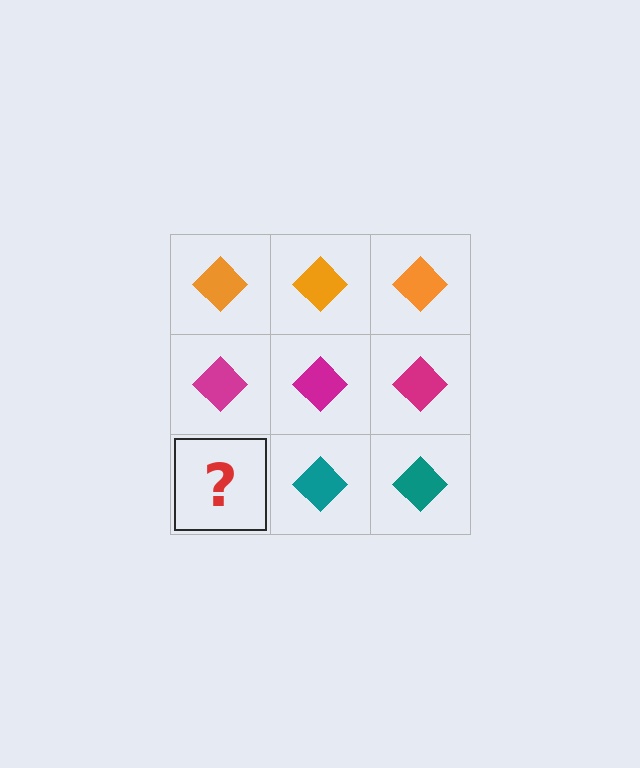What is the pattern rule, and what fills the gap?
The rule is that each row has a consistent color. The gap should be filled with a teal diamond.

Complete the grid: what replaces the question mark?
The question mark should be replaced with a teal diamond.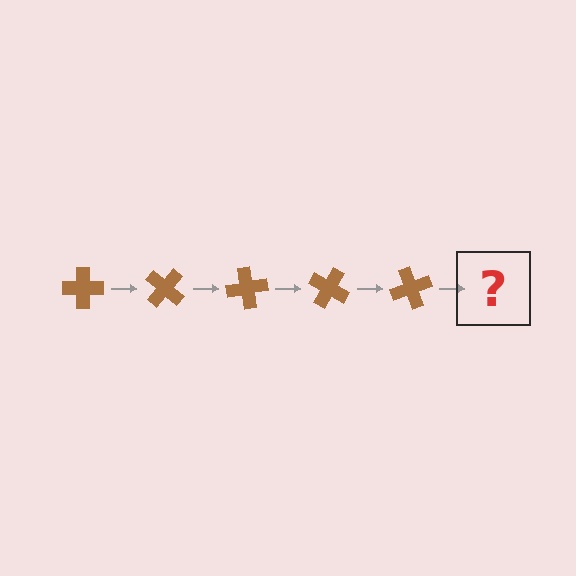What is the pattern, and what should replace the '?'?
The pattern is that the cross rotates 40 degrees each step. The '?' should be a brown cross rotated 200 degrees.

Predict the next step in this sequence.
The next step is a brown cross rotated 200 degrees.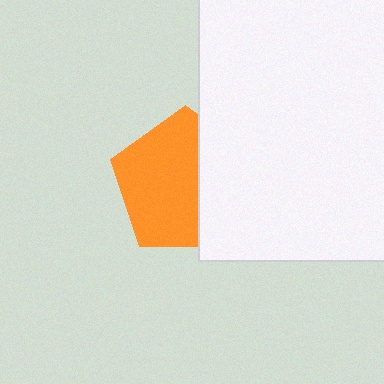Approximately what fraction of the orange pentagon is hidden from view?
Roughly 39% of the orange pentagon is hidden behind the white rectangle.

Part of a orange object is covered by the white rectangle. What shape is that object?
It is a pentagon.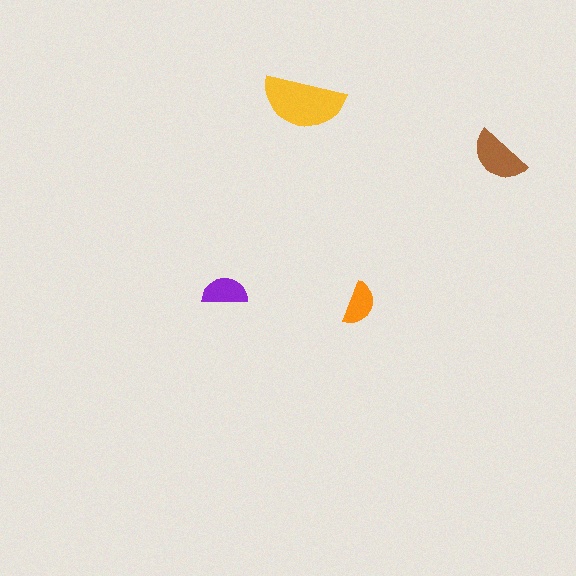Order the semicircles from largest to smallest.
the yellow one, the brown one, the purple one, the orange one.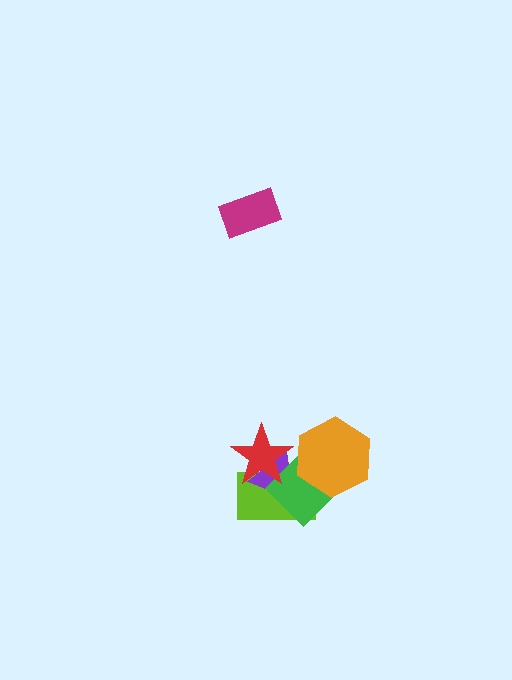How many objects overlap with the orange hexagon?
3 objects overlap with the orange hexagon.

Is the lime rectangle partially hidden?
Yes, it is partially covered by another shape.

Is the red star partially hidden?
No, no other shape covers it.